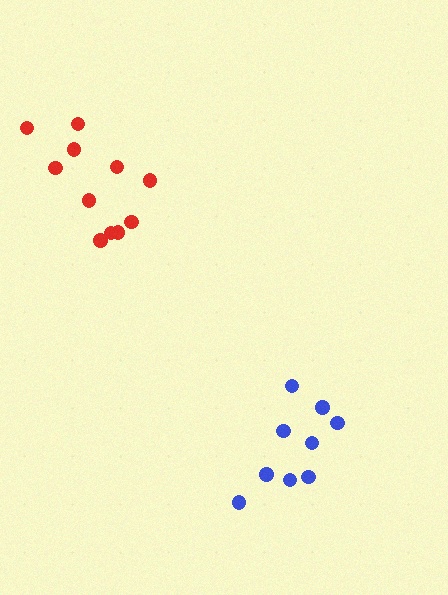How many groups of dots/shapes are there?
There are 2 groups.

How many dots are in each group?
Group 1: 11 dots, Group 2: 9 dots (20 total).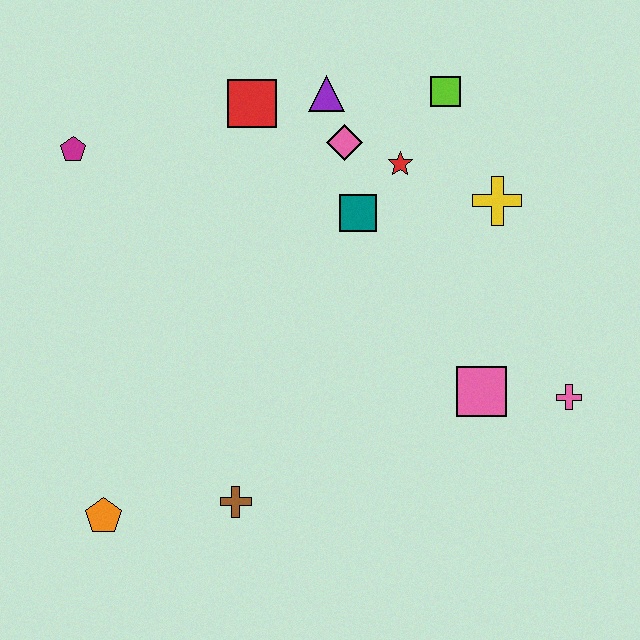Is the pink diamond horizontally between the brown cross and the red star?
Yes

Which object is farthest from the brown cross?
The lime square is farthest from the brown cross.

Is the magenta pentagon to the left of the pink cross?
Yes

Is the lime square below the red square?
No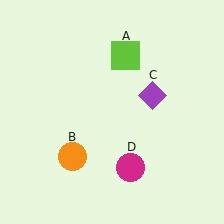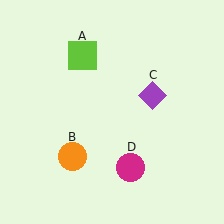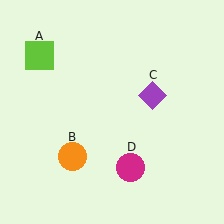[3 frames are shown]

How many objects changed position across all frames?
1 object changed position: lime square (object A).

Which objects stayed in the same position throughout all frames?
Orange circle (object B) and purple diamond (object C) and magenta circle (object D) remained stationary.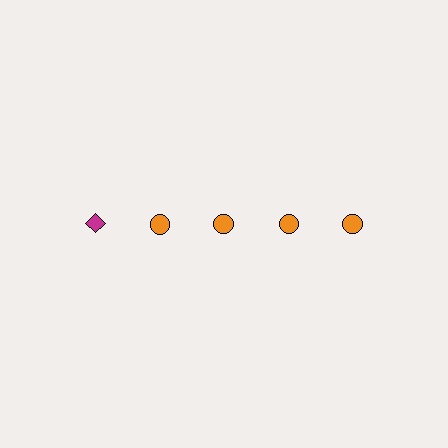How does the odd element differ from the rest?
It differs in both color (magenta instead of orange) and shape (diamond instead of circle).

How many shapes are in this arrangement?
There are 5 shapes arranged in a grid pattern.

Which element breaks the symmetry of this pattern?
The magenta diamond in the top row, leftmost column breaks the symmetry. All other shapes are orange circles.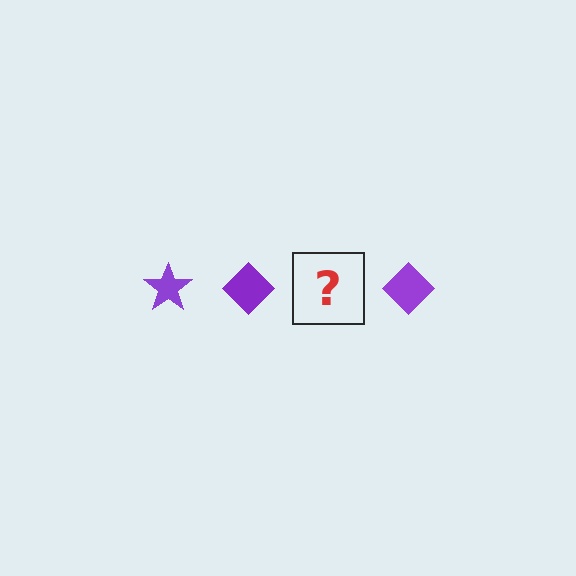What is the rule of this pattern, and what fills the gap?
The rule is that the pattern cycles through star, diamond shapes in purple. The gap should be filled with a purple star.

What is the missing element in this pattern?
The missing element is a purple star.